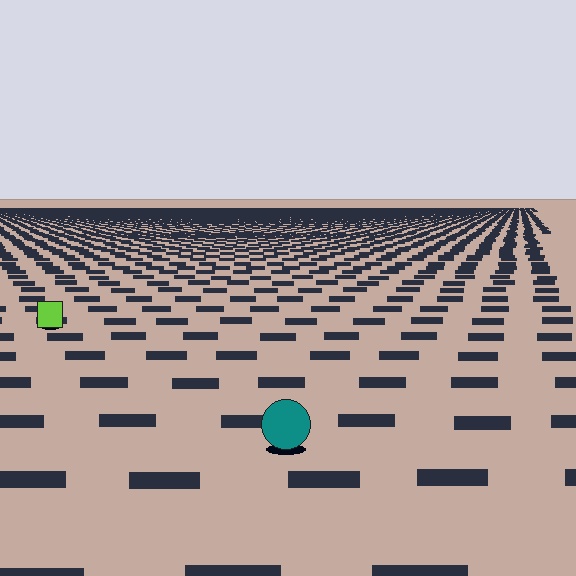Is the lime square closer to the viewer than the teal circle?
No. The teal circle is closer — you can tell from the texture gradient: the ground texture is coarser near it.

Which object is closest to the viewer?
The teal circle is closest. The texture marks near it are larger and more spread out.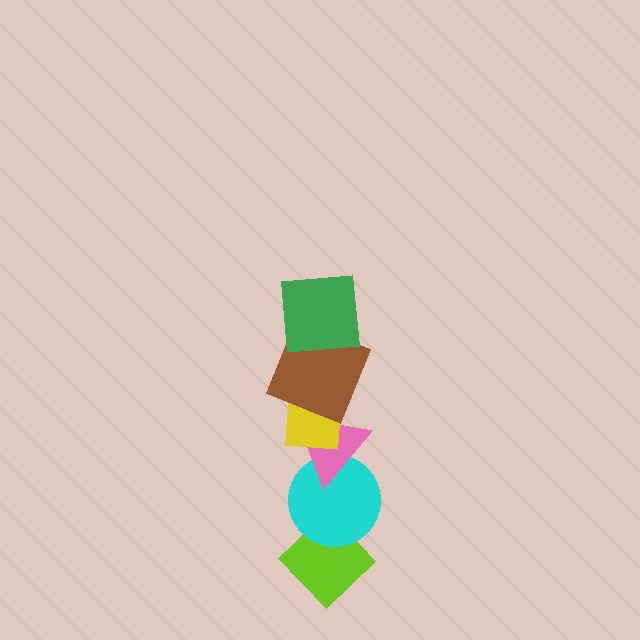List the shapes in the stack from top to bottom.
From top to bottom: the green square, the brown square, the yellow square, the pink triangle, the cyan circle, the lime diamond.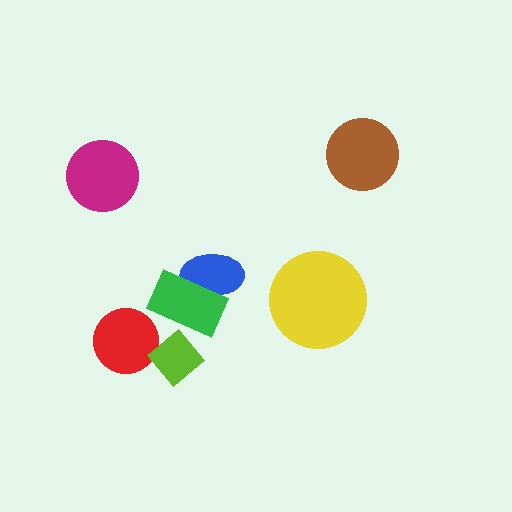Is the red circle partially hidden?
Yes, it is partially covered by another shape.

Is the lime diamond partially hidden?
Yes, it is partially covered by another shape.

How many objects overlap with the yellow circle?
0 objects overlap with the yellow circle.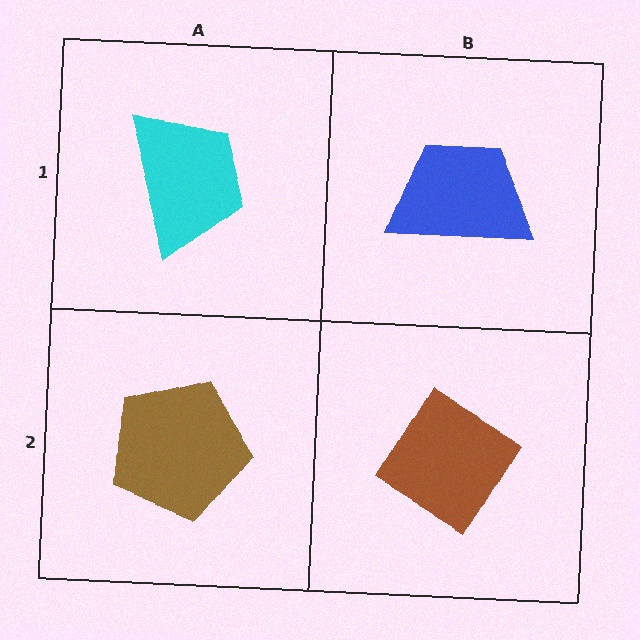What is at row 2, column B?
A brown diamond.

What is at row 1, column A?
A cyan trapezoid.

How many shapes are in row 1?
2 shapes.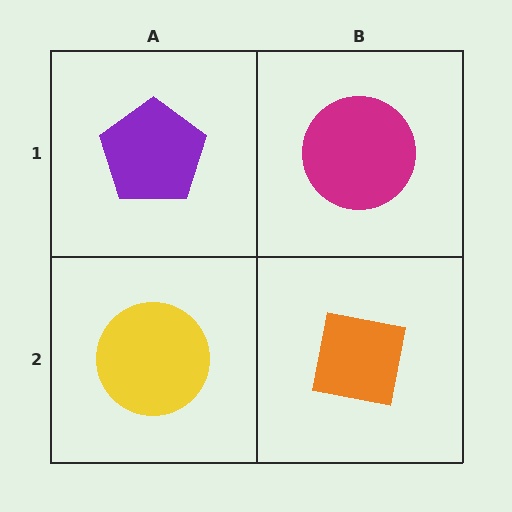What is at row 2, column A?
A yellow circle.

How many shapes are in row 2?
2 shapes.